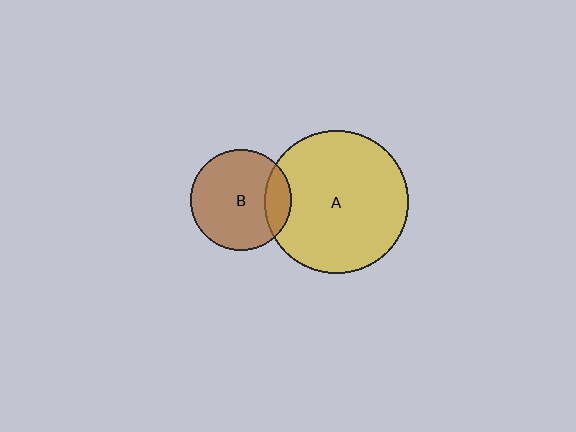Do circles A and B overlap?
Yes.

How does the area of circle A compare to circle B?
Approximately 2.0 times.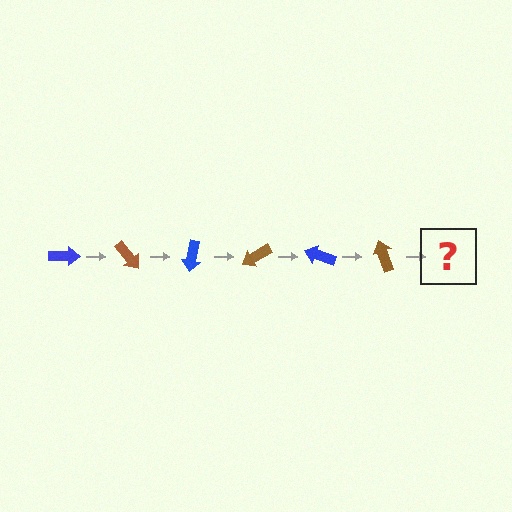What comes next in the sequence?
The next element should be a blue arrow, rotated 300 degrees from the start.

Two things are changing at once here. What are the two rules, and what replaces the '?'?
The two rules are that it rotates 50 degrees each step and the color cycles through blue and brown. The '?' should be a blue arrow, rotated 300 degrees from the start.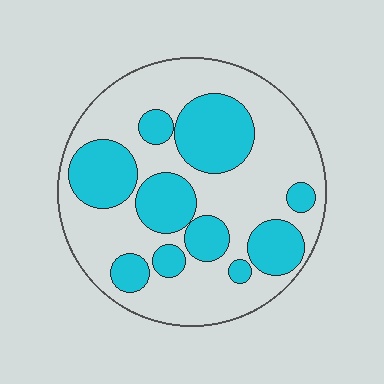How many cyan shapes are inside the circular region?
10.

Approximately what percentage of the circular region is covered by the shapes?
Approximately 35%.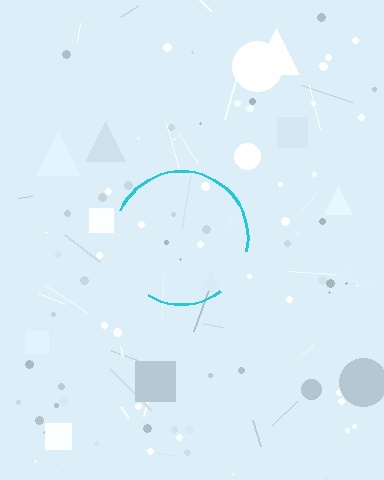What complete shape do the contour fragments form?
The contour fragments form a circle.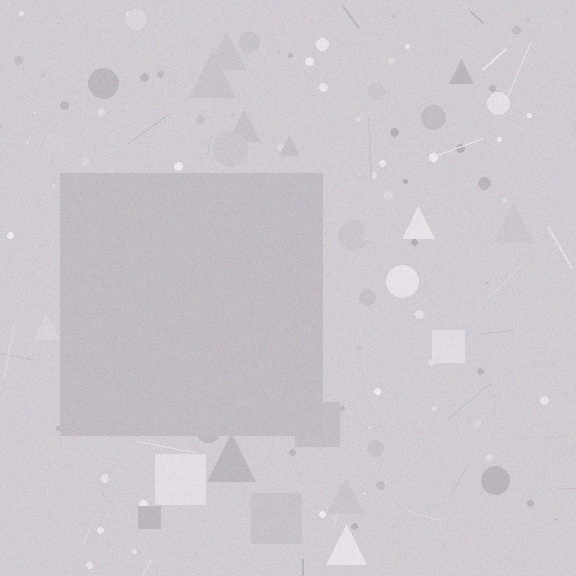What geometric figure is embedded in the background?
A square is embedded in the background.